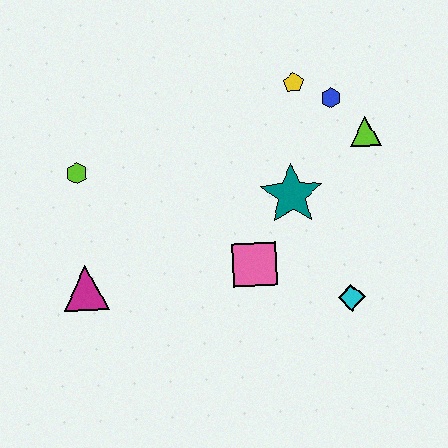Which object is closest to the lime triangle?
The blue hexagon is closest to the lime triangle.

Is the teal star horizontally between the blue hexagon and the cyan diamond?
No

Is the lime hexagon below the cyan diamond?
No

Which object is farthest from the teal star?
The magenta triangle is farthest from the teal star.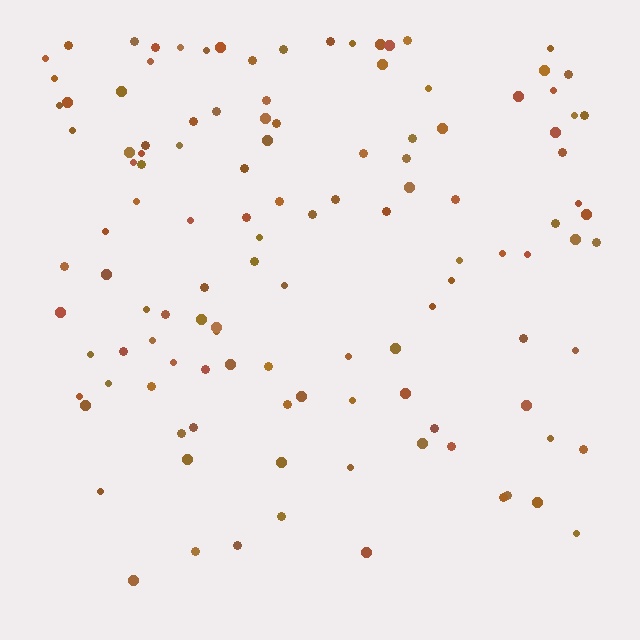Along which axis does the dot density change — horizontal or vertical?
Vertical.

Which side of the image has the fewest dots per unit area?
The bottom.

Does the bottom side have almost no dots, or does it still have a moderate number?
Still a moderate number, just noticeably fewer than the top.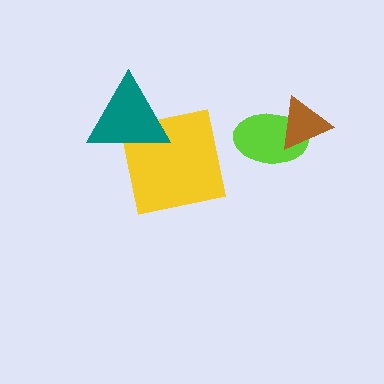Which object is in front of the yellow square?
The teal triangle is in front of the yellow square.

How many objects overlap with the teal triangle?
1 object overlaps with the teal triangle.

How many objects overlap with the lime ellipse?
1 object overlaps with the lime ellipse.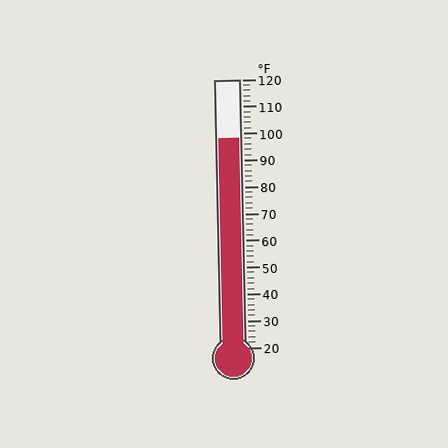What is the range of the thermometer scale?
The thermometer scale ranges from 20°F to 120°F.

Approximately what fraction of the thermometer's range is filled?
The thermometer is filled to approximately 80% of its range.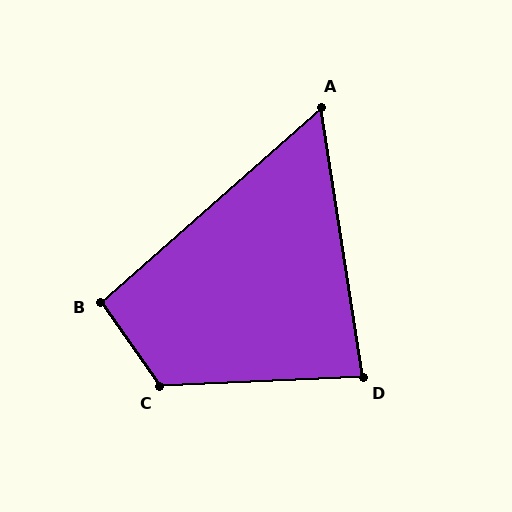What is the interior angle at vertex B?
Approximately 96 degrees (obtuse).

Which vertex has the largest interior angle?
C, at approximately 122 degrees.